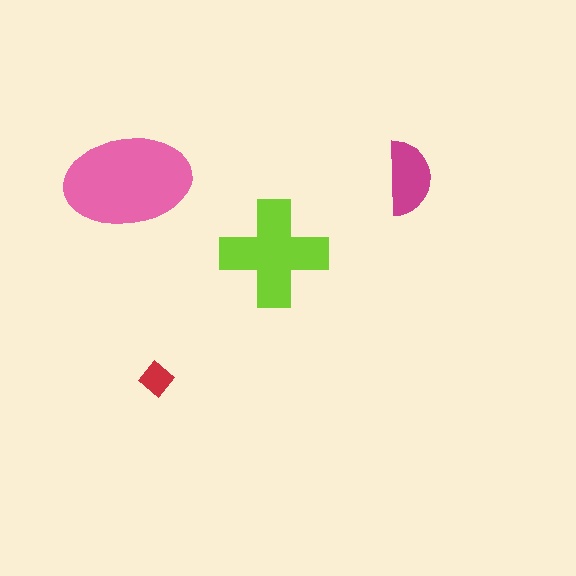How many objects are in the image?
There are 4 objects in the image.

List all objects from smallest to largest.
The red diamond, the magenta semicircle, the lime cross, the pink ellipse.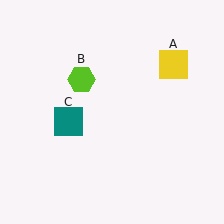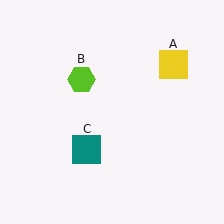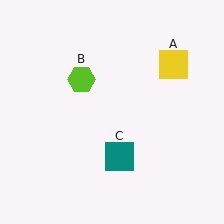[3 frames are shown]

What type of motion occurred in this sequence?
The teal square (object C) rotated counterclockwise around the center of the scene.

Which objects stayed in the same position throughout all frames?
Yellow square (object A) and lime hexagon (object B) remained stationary.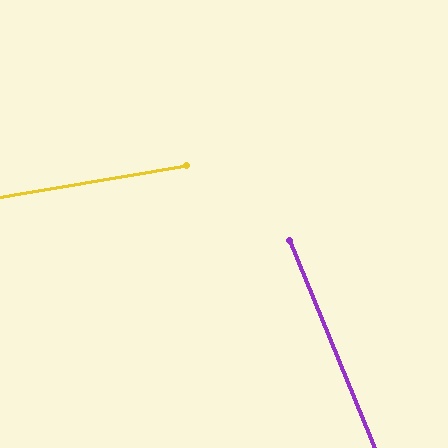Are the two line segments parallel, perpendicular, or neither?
Neither parallel nor perpendicular — they differ by about 77°.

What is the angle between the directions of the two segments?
Approximately 77 degrees.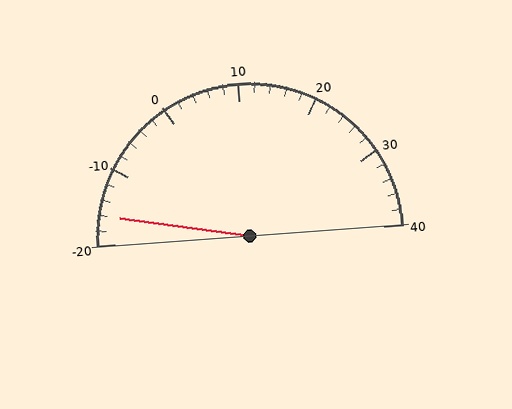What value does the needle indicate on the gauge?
The needle indicates approximately -16.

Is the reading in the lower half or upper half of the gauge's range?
The reading is in the lower half of the range (-20 to 40).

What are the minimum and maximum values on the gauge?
The gauge ranges from -20 to 40.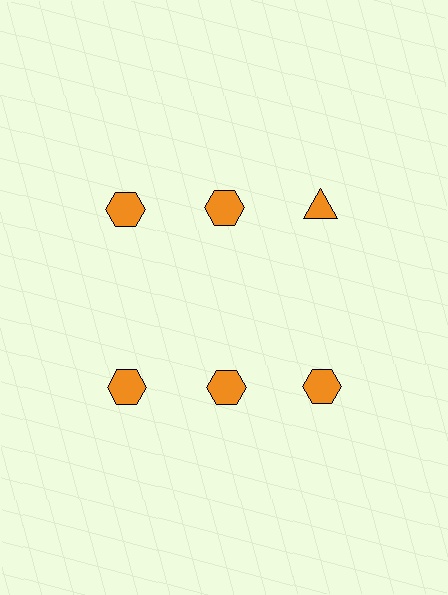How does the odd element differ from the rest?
It has a different shape: triangle instead of hexagon.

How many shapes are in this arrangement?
There are 6 shapes arranged in a grid pattern.